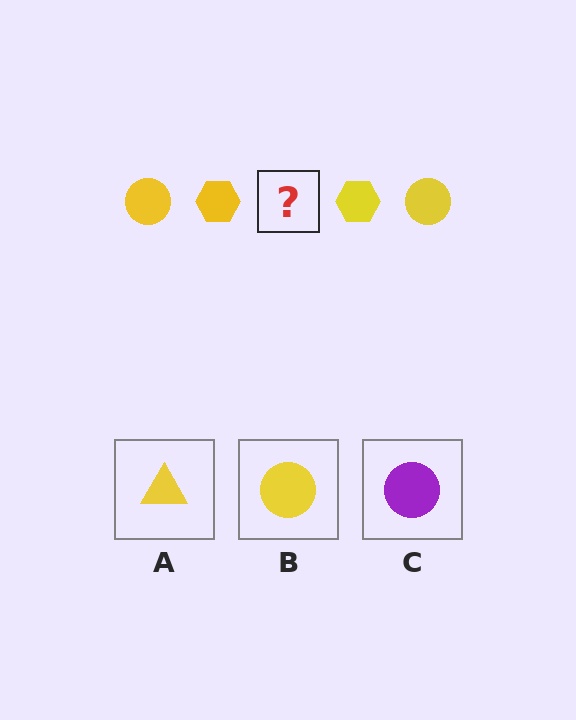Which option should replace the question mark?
Option B.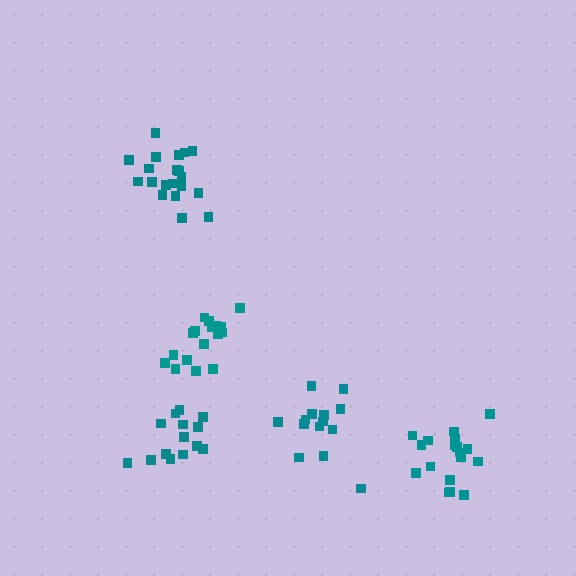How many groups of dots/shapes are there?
There are 5 groups.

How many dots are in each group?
Group 1: 17 dots, Group 2: 20 dots, Group 3: 18 dots, Group 4: 14 dots, Group 5: 14 dots (83 total).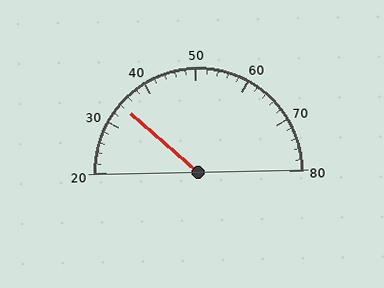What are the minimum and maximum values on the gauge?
The gauge ranges from 20 to 80.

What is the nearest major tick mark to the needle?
The nearest major tick mark is 30.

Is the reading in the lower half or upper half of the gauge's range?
The reading is in the lower half of the range (20 to 80).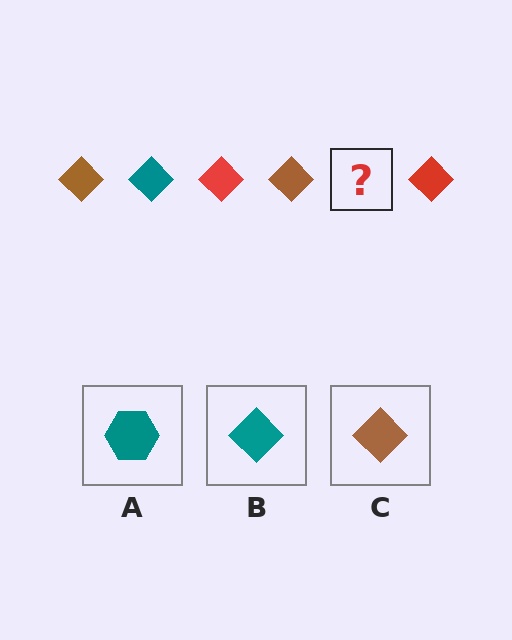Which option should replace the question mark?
Option B.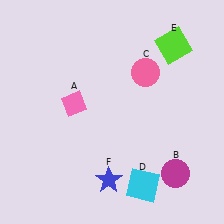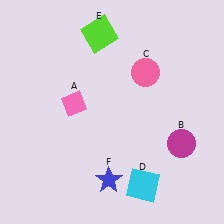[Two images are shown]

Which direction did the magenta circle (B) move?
The magenta circle (B) moved up.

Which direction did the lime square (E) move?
The lime square (E) moved left.